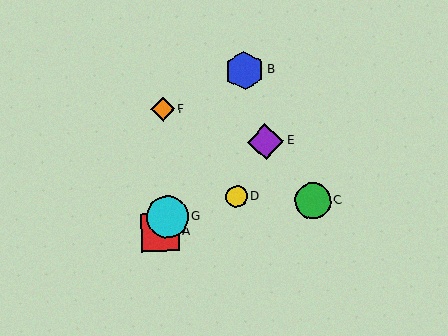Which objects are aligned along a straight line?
Objects A, B, G are aligned along a straight line.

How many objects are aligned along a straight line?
3 objects (A, B, G) are aligned along a straight line.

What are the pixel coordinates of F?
Object F is at (163, 109).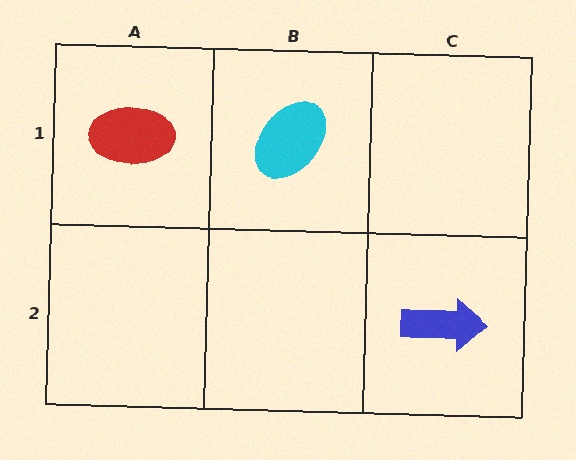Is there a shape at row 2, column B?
No, that cell is empty.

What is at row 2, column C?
A blue arrow.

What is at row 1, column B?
A cyan ellipse.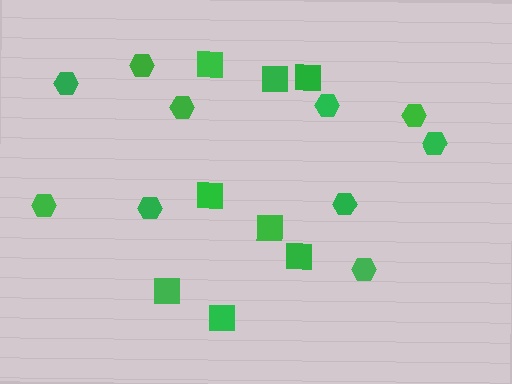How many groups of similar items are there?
There are 2 groups: one group of hexagons (10) and one group of squares (8).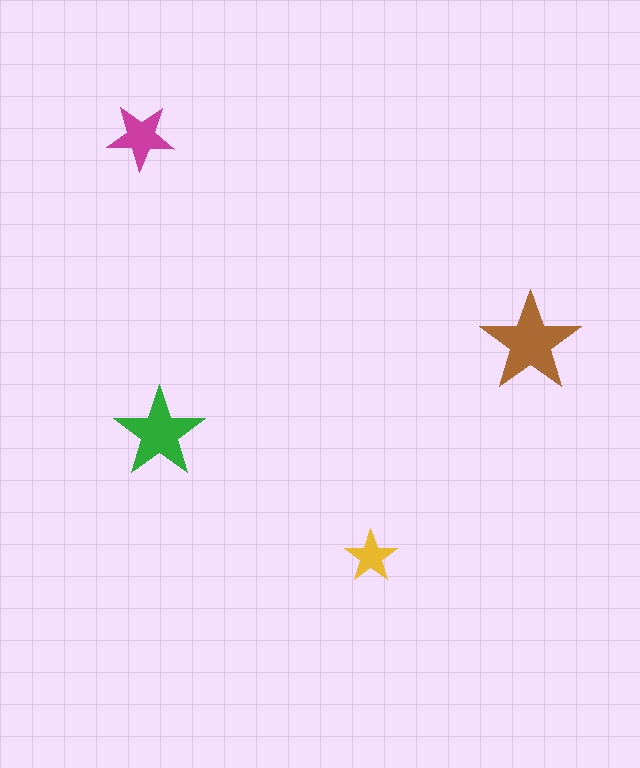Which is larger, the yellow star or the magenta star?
The magenta one.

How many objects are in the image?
There are 4 objects in the image.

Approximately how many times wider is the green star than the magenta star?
About 1.5 times wider.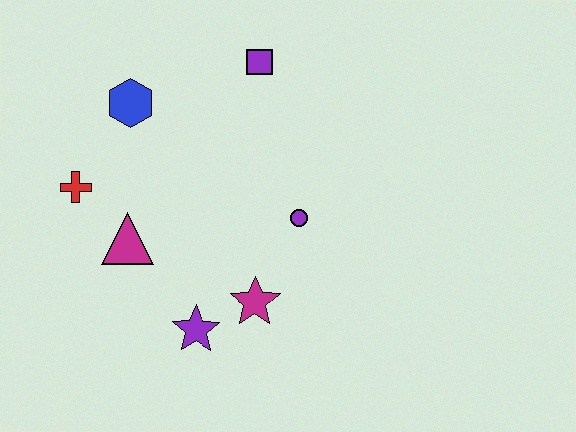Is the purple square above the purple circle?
Yes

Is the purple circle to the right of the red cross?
Yes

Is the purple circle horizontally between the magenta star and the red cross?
No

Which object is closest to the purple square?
The blue hexagon is closest to the purple square.